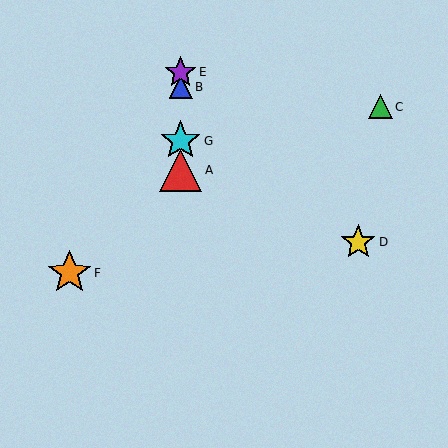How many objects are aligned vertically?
4 objects (A, B, E, G) are aligned vertically.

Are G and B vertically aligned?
Yes, both are at x≈181.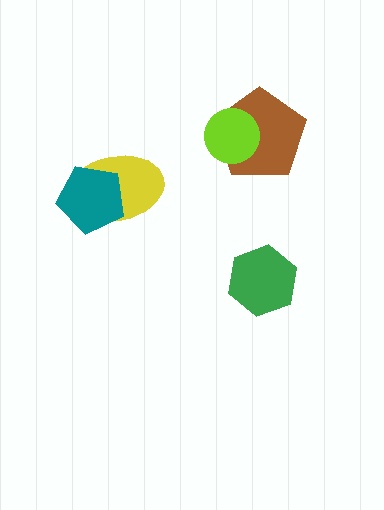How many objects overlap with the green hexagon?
0 objects overlap with the green hexagon.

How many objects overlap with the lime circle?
1 object overlaps with the lime circle.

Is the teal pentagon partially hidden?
No, no other shape covers it.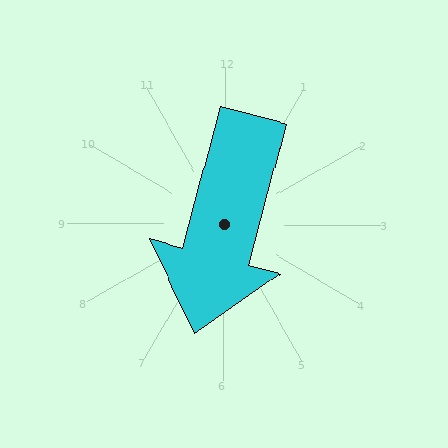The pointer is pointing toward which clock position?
Roughly 6 o'clock.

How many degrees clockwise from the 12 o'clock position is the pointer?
Approximately 195 degrees.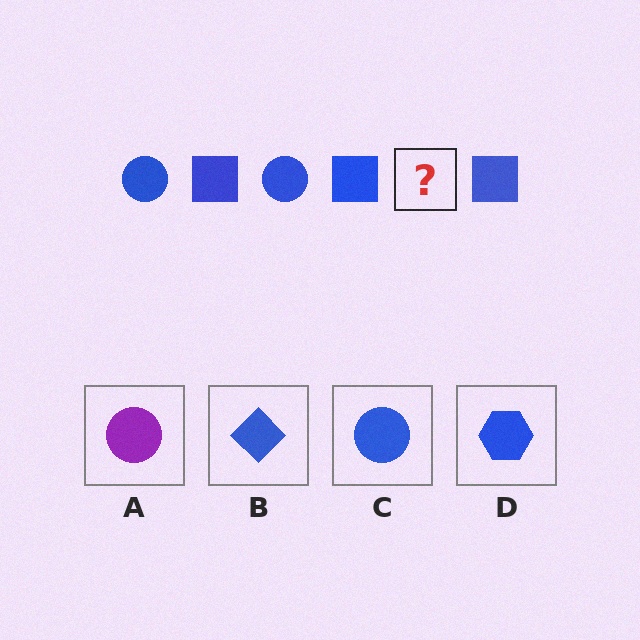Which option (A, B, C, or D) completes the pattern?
C.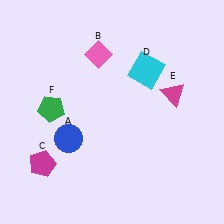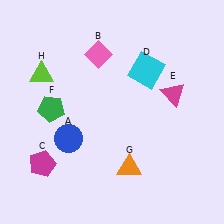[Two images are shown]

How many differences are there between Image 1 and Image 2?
There are 2 differences between the two images.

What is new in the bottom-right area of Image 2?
An orange triangle (G) was added in the bottom-right area of Image 2.